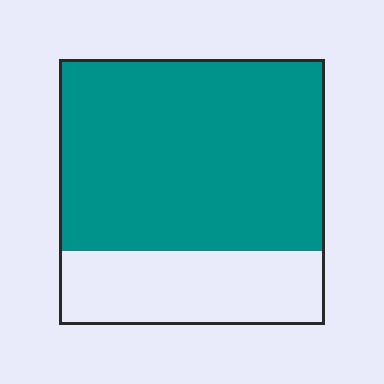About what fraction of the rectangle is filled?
About three quarters (3/4).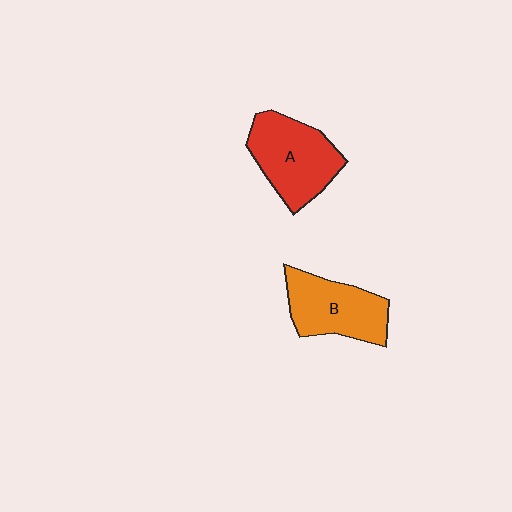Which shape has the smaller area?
Shape B (orange).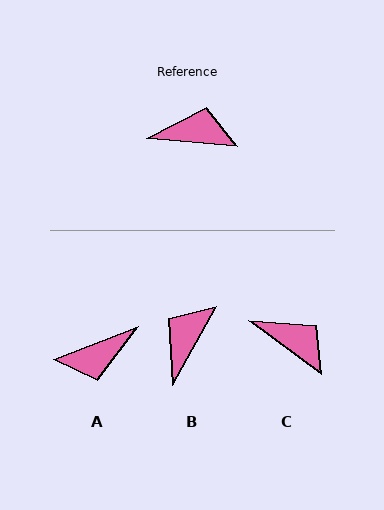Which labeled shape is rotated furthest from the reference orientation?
A, about 154 degrees away.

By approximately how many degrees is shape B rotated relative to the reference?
Approximately 66 degrees counter-clockwise.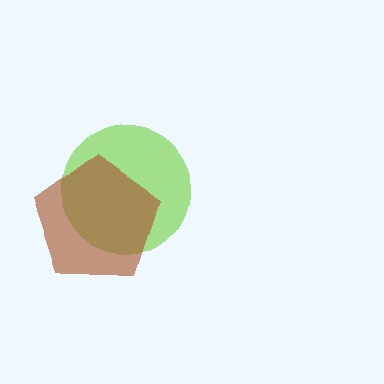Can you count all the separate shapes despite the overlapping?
Yes, there are 2 separate shapes.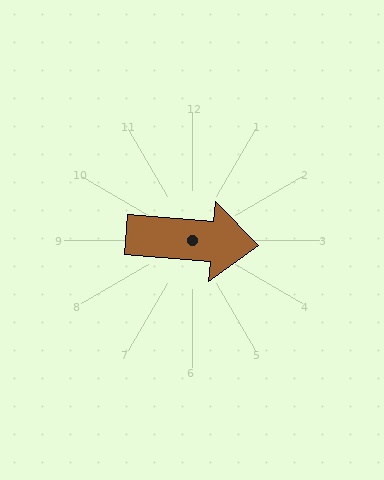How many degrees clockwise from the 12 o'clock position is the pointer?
Approximately 95 degrees.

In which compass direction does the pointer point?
East.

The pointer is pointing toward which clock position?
Roughly 3 o'clock.